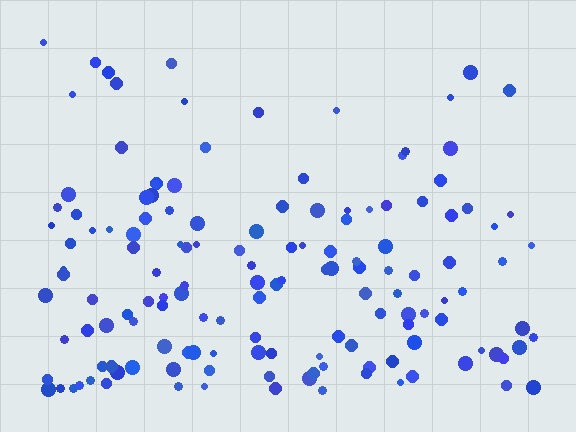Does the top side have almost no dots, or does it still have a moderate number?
Still a moderate number, just noticeably fewer than the bottom.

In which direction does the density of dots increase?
From top to bottom, with the bottom side densest.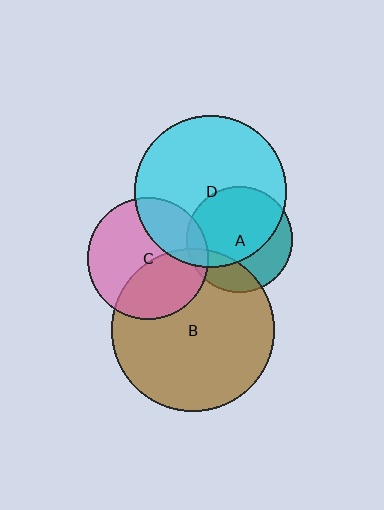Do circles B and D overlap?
Yes.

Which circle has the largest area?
Circle B (brown).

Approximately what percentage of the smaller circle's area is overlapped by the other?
Approximately 5%.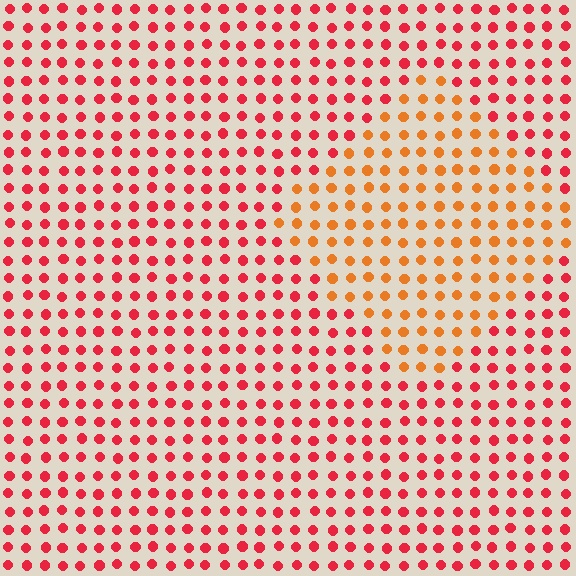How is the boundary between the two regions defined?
The boundary is defined purely by a slight shift in hue (about 36 degrees). Spacing, size, and orientation are identical on both sides.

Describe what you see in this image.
The image is filled with small red elements in a uniform arrangement. A diamond-shaped region is visible where the elements are tinted to a slightly different hue, forming a subtle color boundary.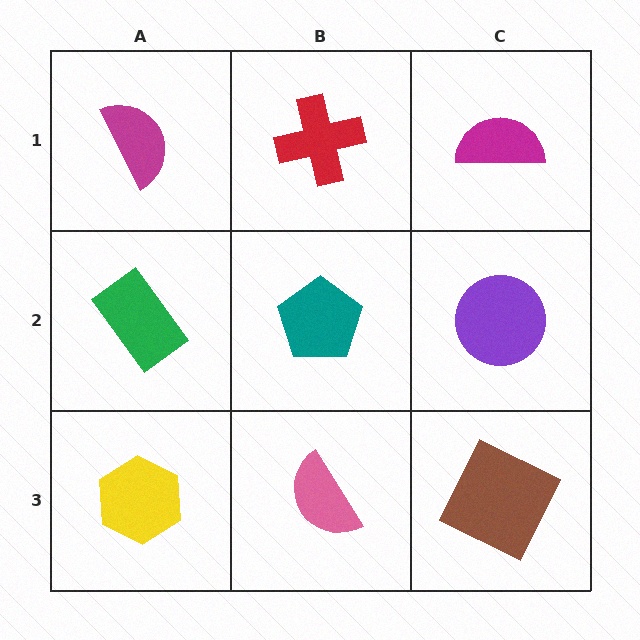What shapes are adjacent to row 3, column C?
A purple circle (row 2, column C), a pink semicircle (row 3, column B).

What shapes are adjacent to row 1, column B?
A teal pentagon (row 2, column B), a magenta semicircle (row 1, column A), a magenta semicircle (row 1, column C).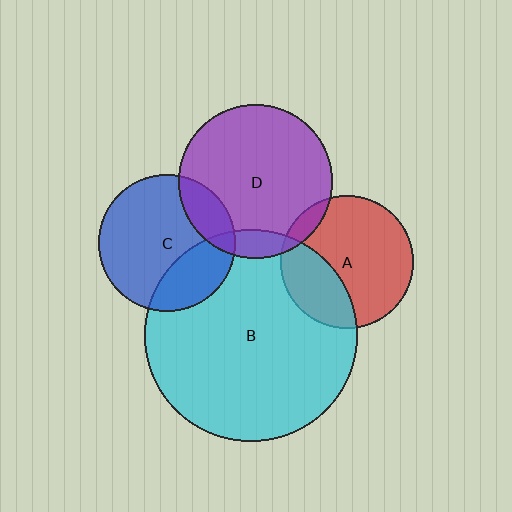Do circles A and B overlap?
Yes.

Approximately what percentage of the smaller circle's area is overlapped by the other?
Approximately 30%.